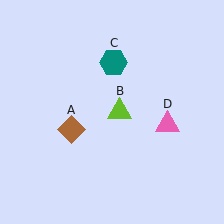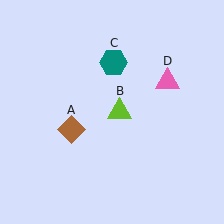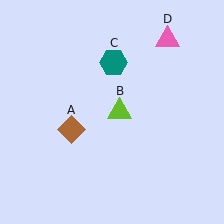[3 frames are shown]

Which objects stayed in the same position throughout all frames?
Brown diamond (object A) and lime triangle (object B) and teal hexagon (object C) remained stationary.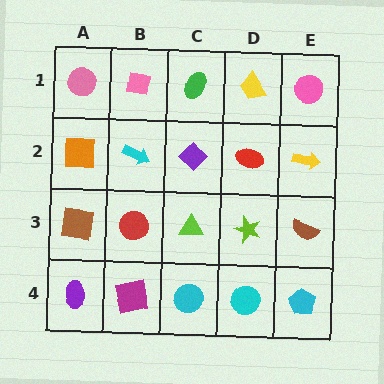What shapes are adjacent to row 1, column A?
An orange square (row 2, column A), a pink square (row 1, column B).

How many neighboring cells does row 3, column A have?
3.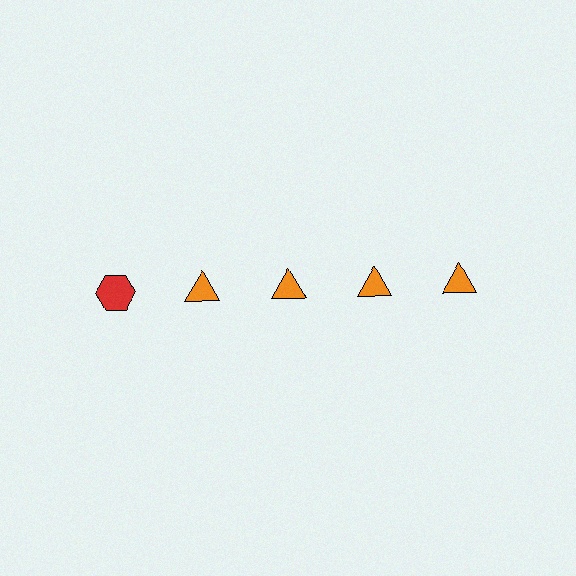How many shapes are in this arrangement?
There are 5 shapes arranged in a grid pattern.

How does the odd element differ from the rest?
It differs in both color (red instead of orange) and shape (hexagon instead of triangle).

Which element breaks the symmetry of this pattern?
The red hexagon in the top row, leftmost column breaks the symmetry. All other shapes are orange triangles.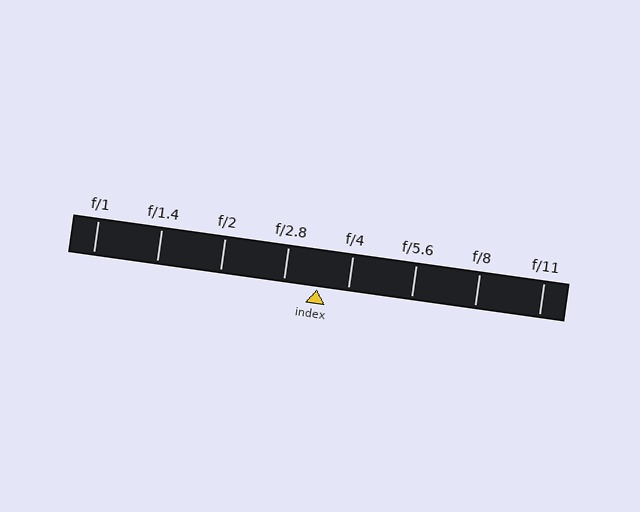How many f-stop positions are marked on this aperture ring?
There are 8 f-stop positions marked.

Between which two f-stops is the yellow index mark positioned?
The index mark is between f/2.8 and f/4.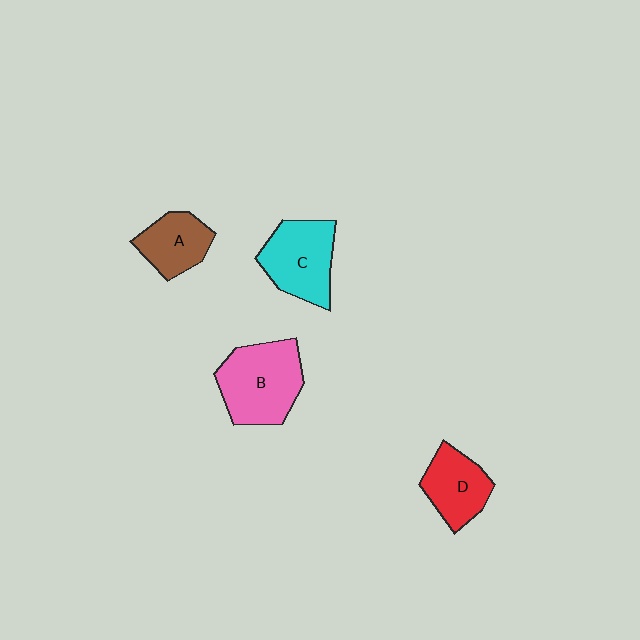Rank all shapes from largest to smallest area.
From largest to smallest: B (pink), C (cyan), D (red), A (brown).